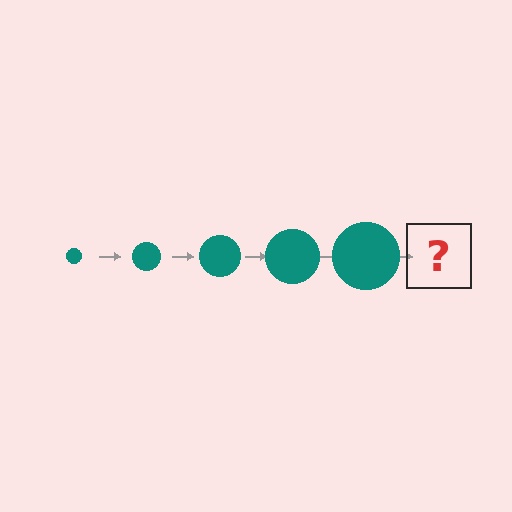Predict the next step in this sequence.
The next step is a teal circle, larger than the previous one.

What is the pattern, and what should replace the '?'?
The pattern is that the circle gets progressively larger each step. The '?' should be a teal circle, larger than the previous one.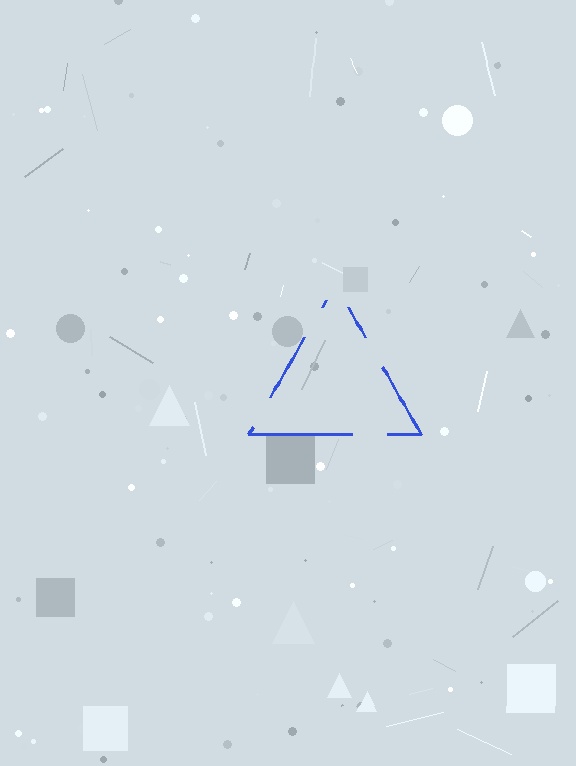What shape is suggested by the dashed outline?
The dashed outline suggests a triangle.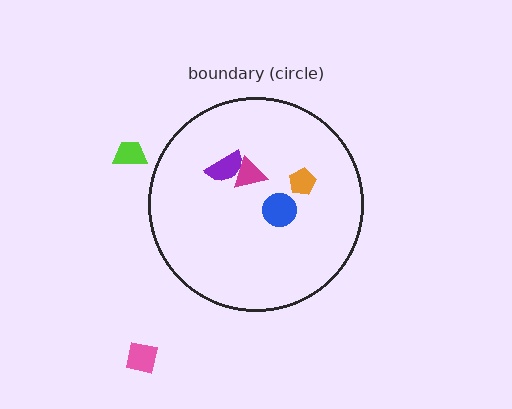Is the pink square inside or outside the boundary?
Outside.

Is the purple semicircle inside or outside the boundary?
Inside.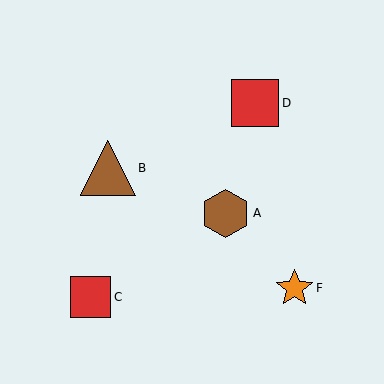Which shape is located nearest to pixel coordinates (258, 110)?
The red square (labeled D) at (255, 103) is nearest to that location.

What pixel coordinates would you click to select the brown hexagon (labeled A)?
Click at (226, 213) to select the brown hexagon A.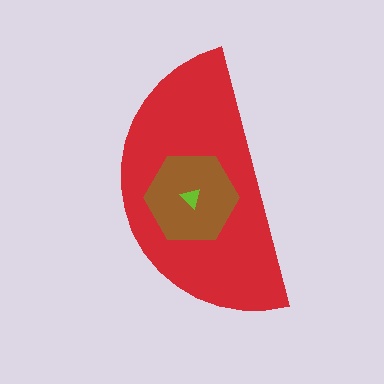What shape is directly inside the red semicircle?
The brown hexagon.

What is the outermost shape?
The red semicircle.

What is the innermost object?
The lime triangle.